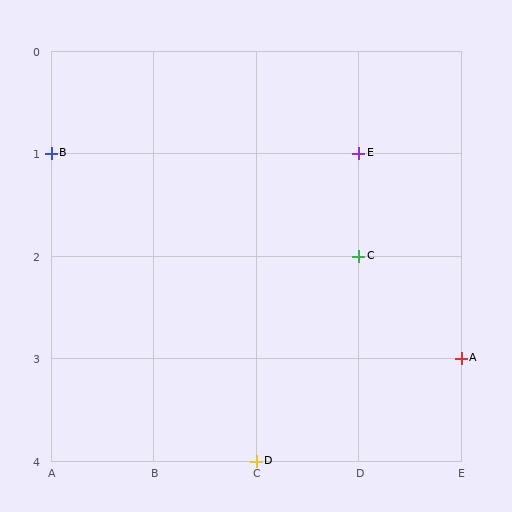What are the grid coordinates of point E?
Point E is at grid coordinates (D, 1).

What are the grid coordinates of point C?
Point C is at grid coordinates (D, 2).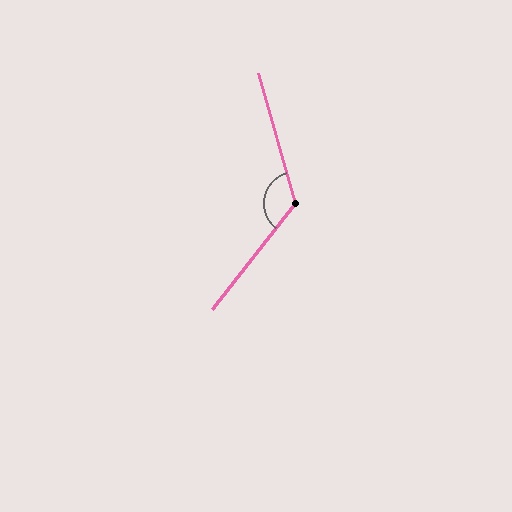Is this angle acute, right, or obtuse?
It is obtuse.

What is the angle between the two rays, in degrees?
Approximately 126 degrees.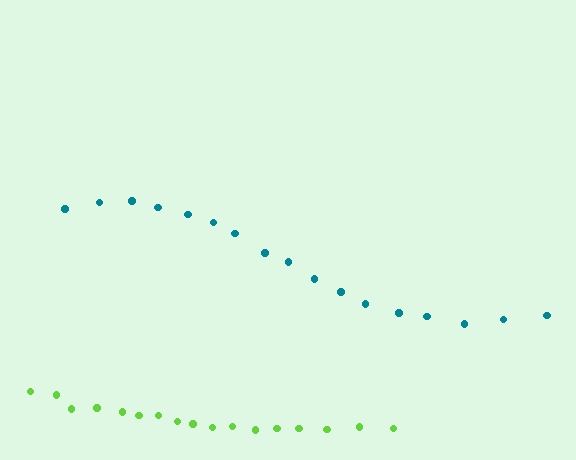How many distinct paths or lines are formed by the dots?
There are 2 distinct paths.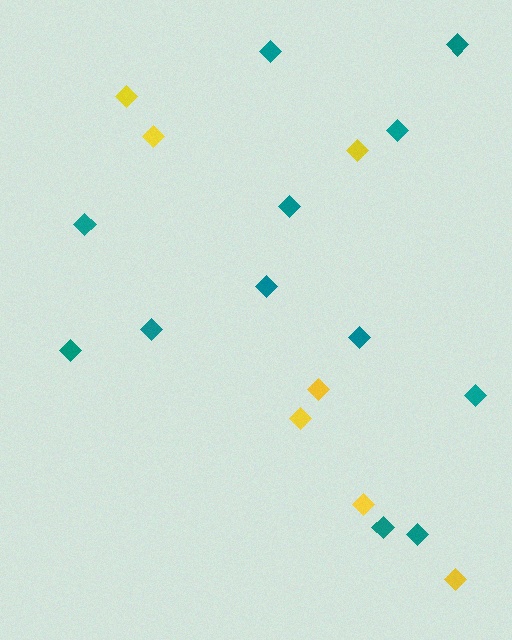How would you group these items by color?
There are 2 groups: one group of teal diamonds (12) and one group of yellow diamonds (7).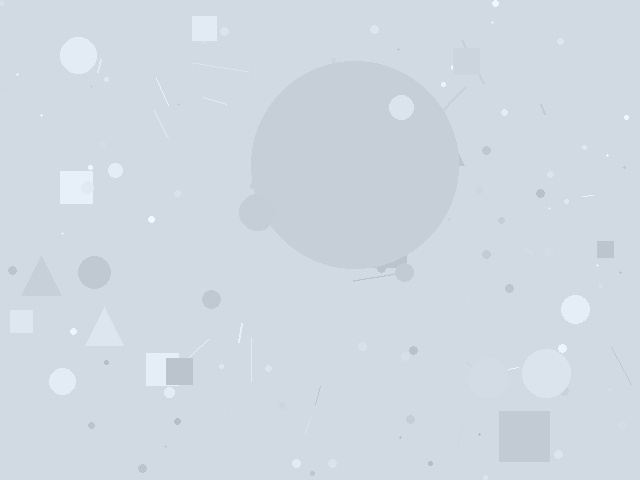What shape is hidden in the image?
A circle is hidden in the image.